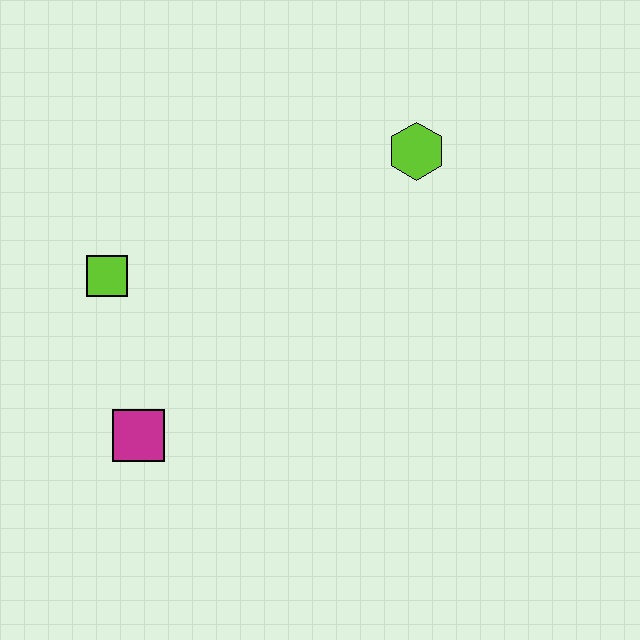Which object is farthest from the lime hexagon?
The magenta square is farthest from the lime hexagon.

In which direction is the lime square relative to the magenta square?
The lime square is above the magenta square.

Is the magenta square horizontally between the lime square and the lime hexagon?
Yes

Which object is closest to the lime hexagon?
The lime square is closest to the lime hexagon.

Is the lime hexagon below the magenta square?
No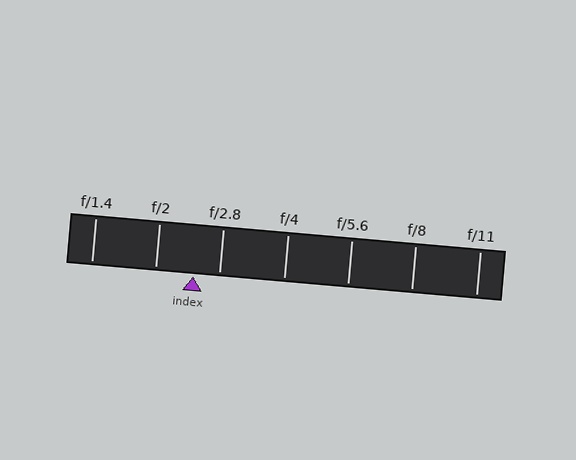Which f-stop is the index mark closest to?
The index mark is closest to f/2.8.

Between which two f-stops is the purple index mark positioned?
The index mark is between f/2 and f/2.8.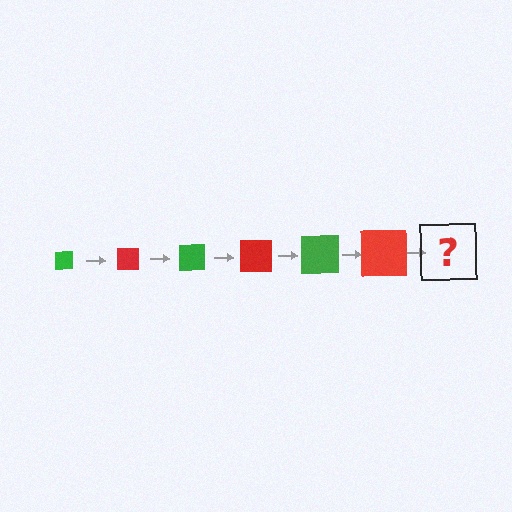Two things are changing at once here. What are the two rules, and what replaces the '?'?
The two rules are that the square grows larger each step and the color cycles through green and red. The '?' should be a green square, larger than the previous one.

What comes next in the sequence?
The next element should be a green square, larger than the previous one.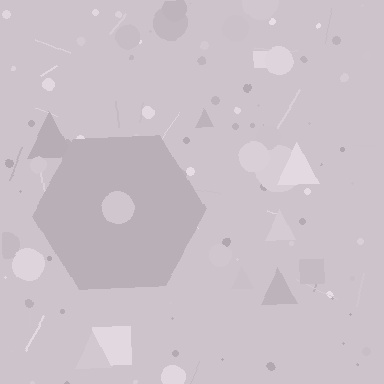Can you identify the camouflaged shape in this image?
The camouflaged shape is a hexagon.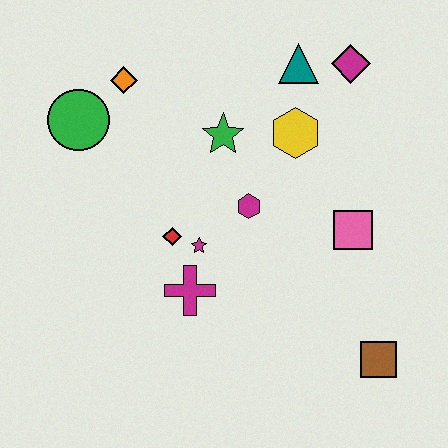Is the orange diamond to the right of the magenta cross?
No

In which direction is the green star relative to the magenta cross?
The green star is above the magenta cross.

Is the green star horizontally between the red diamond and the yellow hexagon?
Yes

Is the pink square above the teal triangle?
No